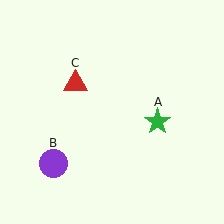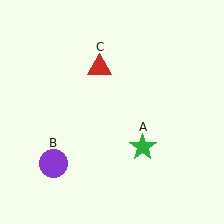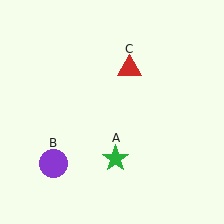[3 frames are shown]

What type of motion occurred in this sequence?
The green star (object A), red triangle (object C) rotated clockwise around the center of the scene.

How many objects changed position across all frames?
2 objects changed position: green star (object A), red triangle (object C).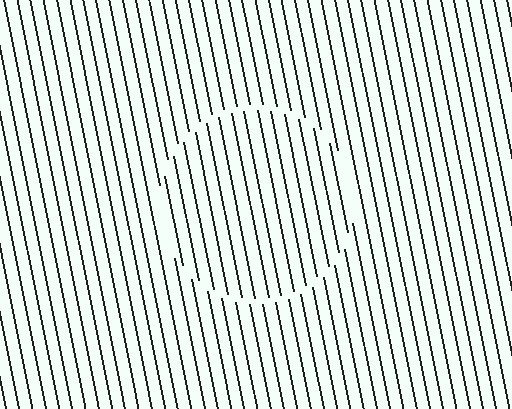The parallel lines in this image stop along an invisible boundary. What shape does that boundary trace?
An illusory circle. The interior of the shape contains the same grating, shifted by half a period — the contour is defined by the phase discontinuity where line-ends from the inner and outer gratings abut.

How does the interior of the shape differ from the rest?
The interior of the shape contains the same grating, shifted by half a period — the contour is defined by the phase discontinuity where line-ends from the inner and outer gratings abut.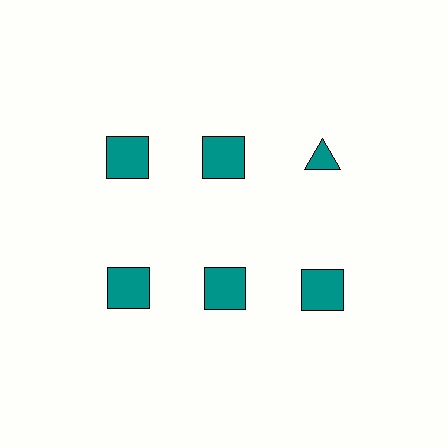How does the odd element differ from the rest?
It has a different shape: triangle instead of square.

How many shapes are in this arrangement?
There are 6 shapes arranged in a grid pattern.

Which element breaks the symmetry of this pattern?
The teal triangle in the top row, center column breaks the symmetry. All other shapes are teal squares.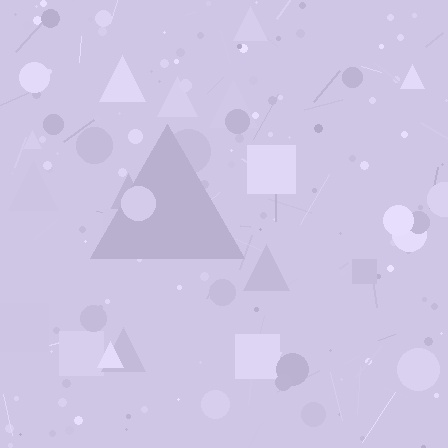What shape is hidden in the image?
A triangle is hidden in the image.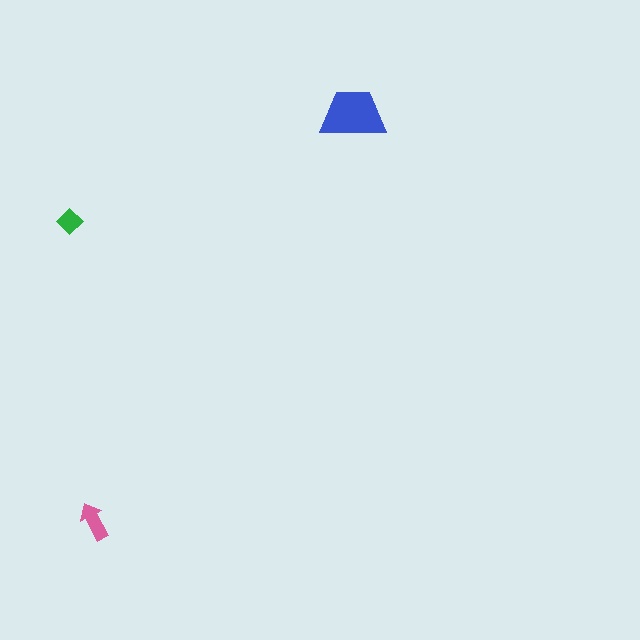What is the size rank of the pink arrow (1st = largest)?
2nd.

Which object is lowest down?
The pink arrow is bottommost.